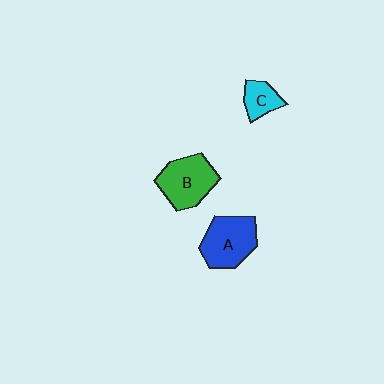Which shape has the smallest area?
Shape C (cyan).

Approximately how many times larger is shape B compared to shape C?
Approximately 2.1 times.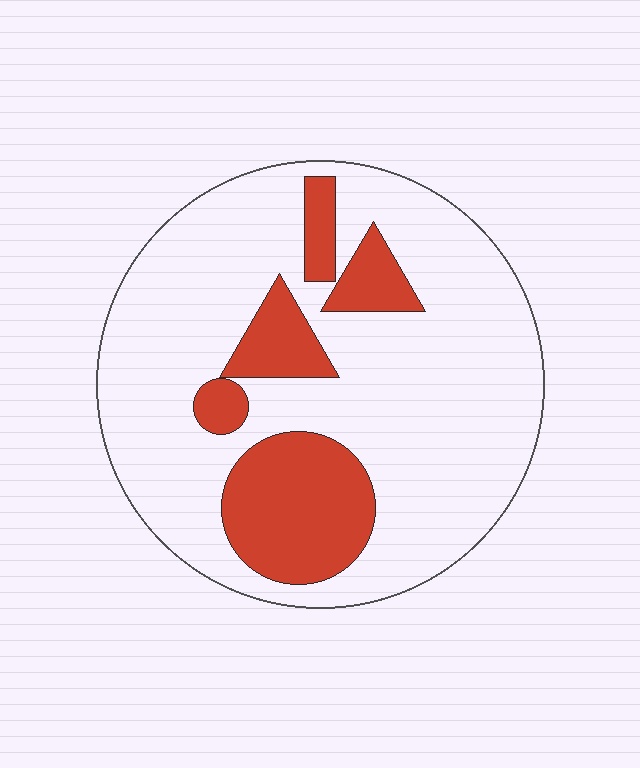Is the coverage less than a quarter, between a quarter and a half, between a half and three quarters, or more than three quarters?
Less than a quarter.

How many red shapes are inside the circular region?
5.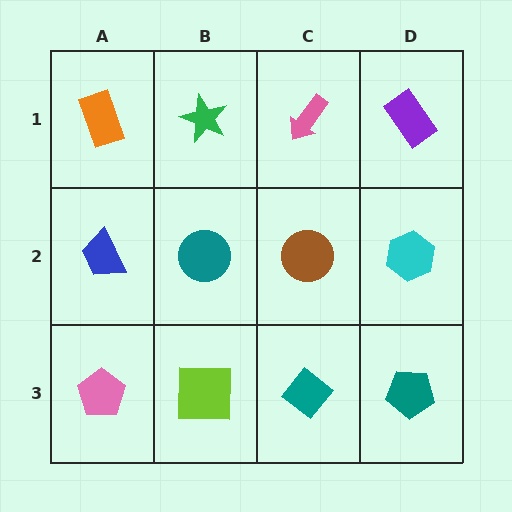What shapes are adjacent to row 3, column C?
A brown circle (row 2, column C), a lime square (row 3, column B), a teal pentagon (row 3, column D).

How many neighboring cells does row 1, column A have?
2.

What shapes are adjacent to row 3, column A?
A blue trapezoid (row 2, column A), a lime square (row 3, column B).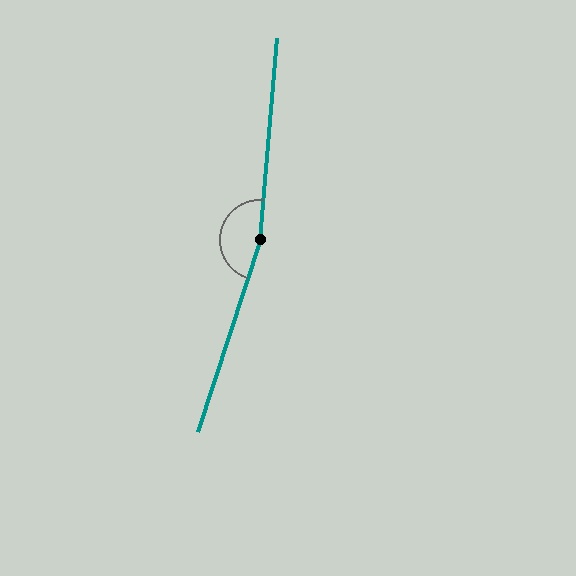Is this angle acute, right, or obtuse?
It is obtuse.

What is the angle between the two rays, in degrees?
Approximately 167 degrees.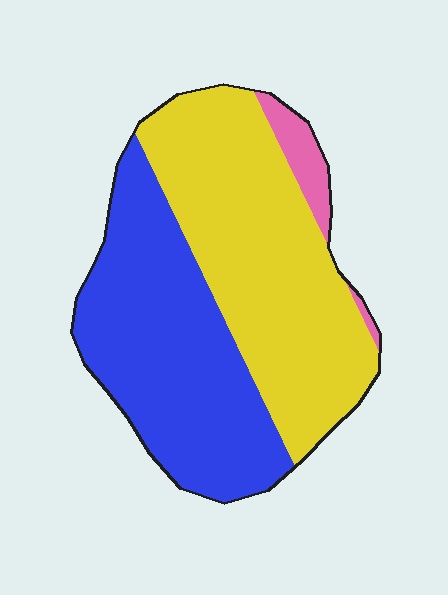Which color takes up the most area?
Yellow, at roughly 50%.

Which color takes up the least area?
Pink, at roughly 5%.